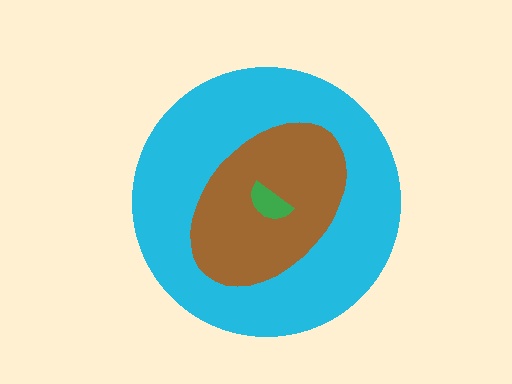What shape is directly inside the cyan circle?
The brown ellipse.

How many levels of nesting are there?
3.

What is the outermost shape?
The cyan circle.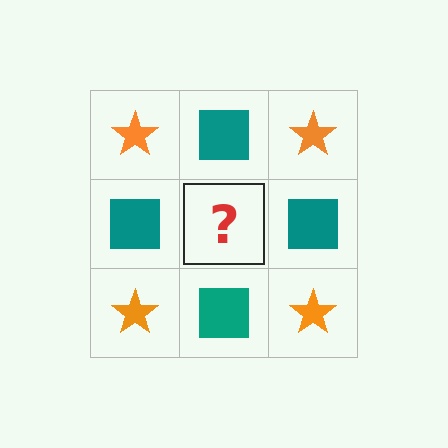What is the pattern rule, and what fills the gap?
The rule is that it alternates orange star and teal square in a checkerboard pattern. The gap should be filled with an orange star.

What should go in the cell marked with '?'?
The missing cell should contain an orange star.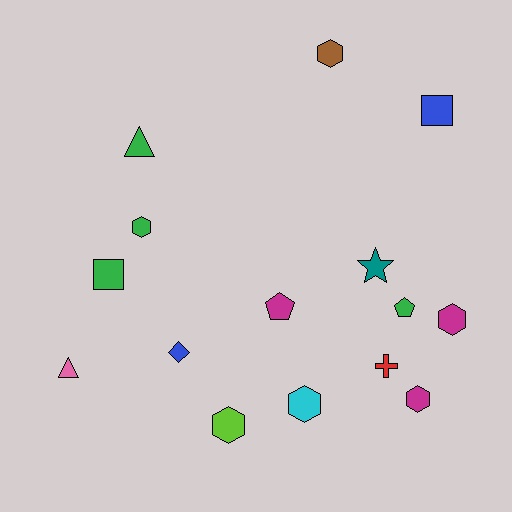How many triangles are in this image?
There are 2 triangles.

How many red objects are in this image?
There is 1 red object.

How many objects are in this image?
There are 15 objects.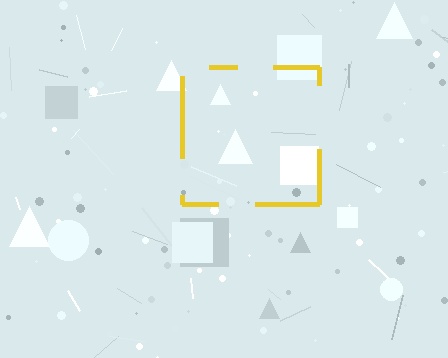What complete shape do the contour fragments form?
The contour fragments form a square.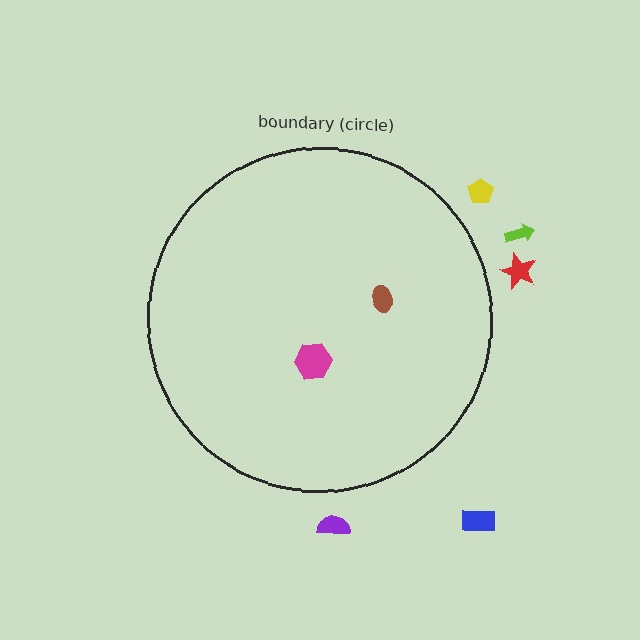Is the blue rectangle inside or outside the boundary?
Outside.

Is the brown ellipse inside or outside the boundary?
Inside.